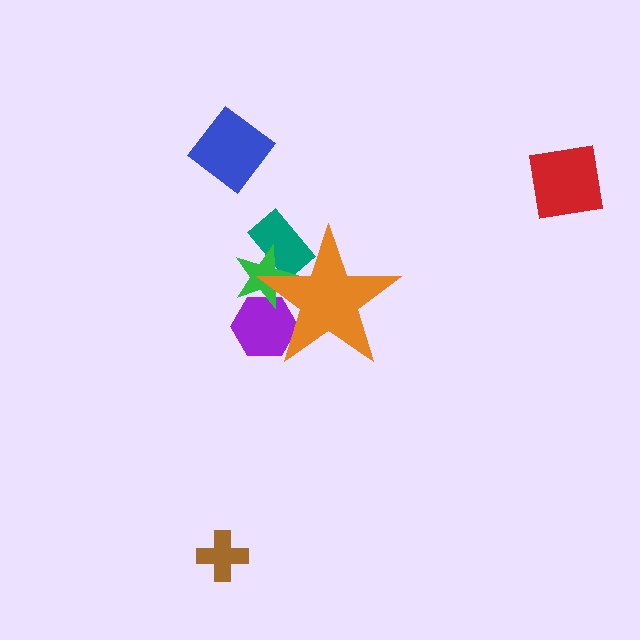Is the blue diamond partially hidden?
No, the blue diamond is fully visible.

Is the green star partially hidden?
Yes, the green star is partially hidden behind the orange star.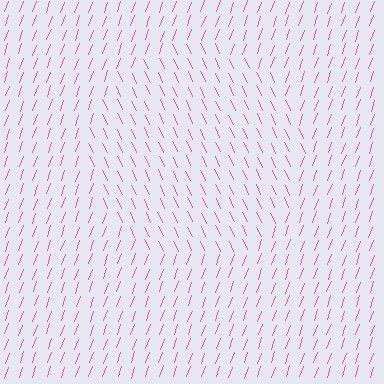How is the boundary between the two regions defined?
The boundary is defined purely by a change in line orientation (approximately 45 degrees difference). All lines are the same color and thickness.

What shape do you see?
I see a circle.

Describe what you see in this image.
The image is filled with small pink line segments. A circle region in the image has lines oriented differently from the surrounding lines, creating a visible texture boundary.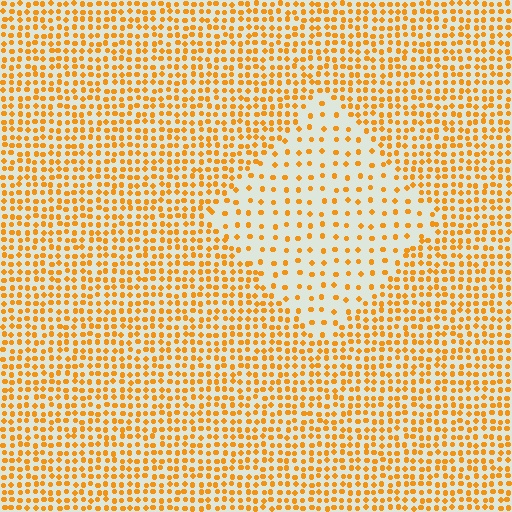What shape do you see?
I see a diamond.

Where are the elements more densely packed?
The elements are more densely packed outside the diamond boundary.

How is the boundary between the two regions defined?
The boundary is defined by a change in element density (approximately 2.4x ratio). All elements are the same color, size, and shape.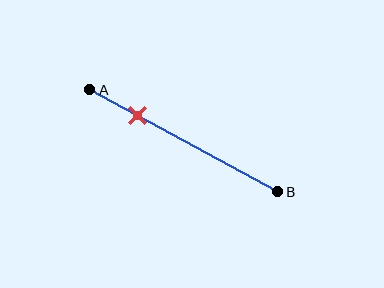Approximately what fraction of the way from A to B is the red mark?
The red mark is approximately 25% of the way from A to B.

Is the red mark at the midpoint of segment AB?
No, the mark is at about 25% from A, not at the 50% midpoint.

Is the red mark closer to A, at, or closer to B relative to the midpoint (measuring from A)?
The red mark is closer to point A than the midpoint of segment AB.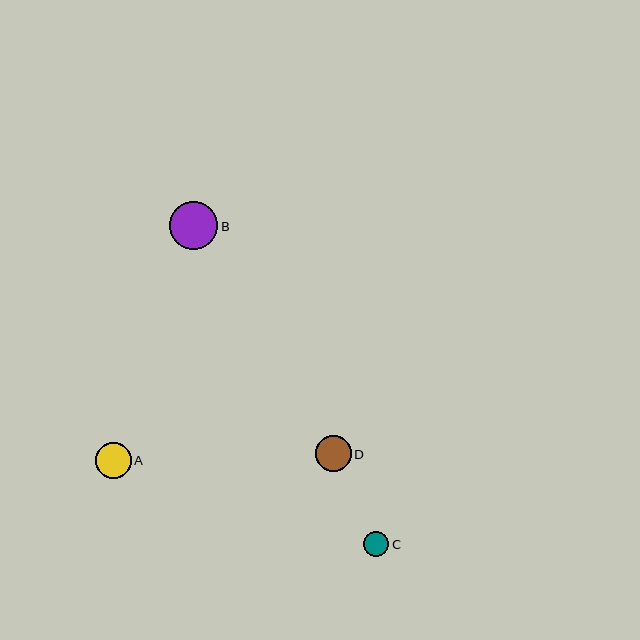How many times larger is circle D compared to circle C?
Circle D is approximately 1.4 times the size of circle C.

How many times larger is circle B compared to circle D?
Circle B is approximately 1.3 times the size of circle D.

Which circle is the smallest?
Circle C is the smallest with a size of approximately 25 pixels.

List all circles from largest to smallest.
From largest to smallest: B, A, D, C.